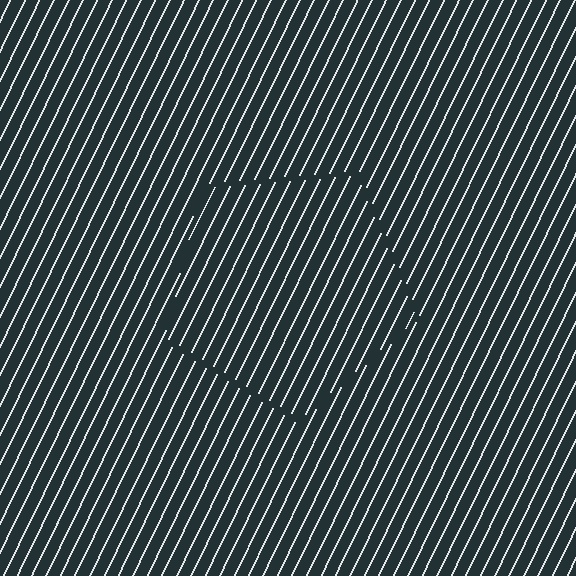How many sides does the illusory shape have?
5 sides — the line-ends trace a pentagon.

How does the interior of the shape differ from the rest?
The interior of the shape contains the same grating, shifted by half a period — the contour is defined by the phase discontinuity where line-ends from the inner and outer gratings abut.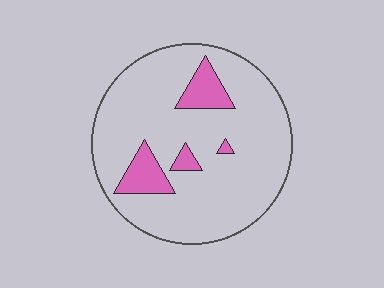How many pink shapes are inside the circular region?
4.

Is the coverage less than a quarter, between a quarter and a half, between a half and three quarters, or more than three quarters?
Less than a quarter.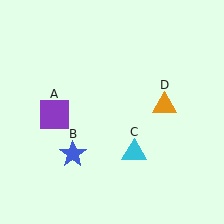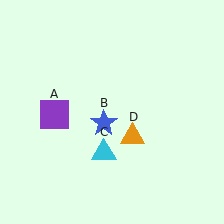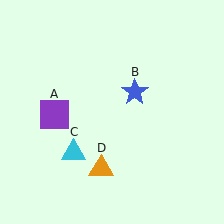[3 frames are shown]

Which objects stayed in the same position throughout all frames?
Purple square (object A) remained stationary.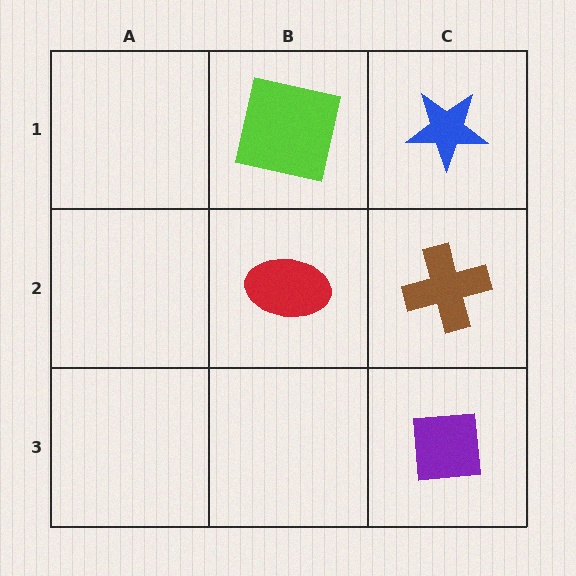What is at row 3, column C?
A purple square.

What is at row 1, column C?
A blue star.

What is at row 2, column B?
A red ellipse.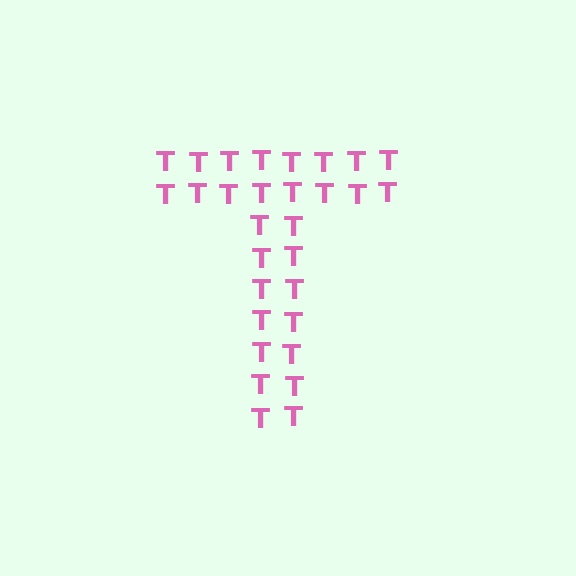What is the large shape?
The large shape is the letter T.